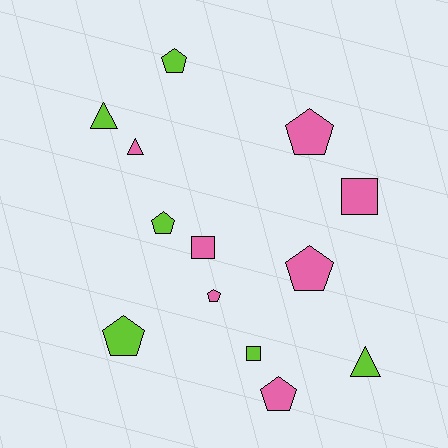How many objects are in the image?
There are 13 objects.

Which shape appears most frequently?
Pentagon, with 7 objects.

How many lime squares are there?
There is 1 lime square.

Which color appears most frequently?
Pink, with 7 objects.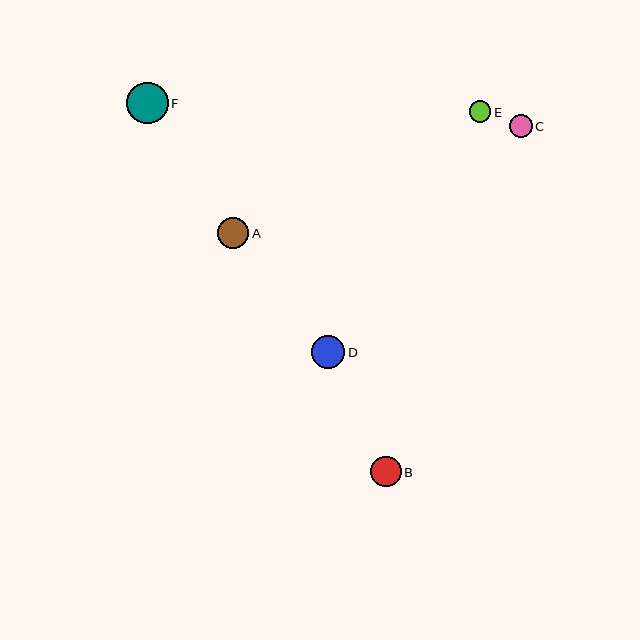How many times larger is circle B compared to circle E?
Circle B is approximately 1.4 times the size of circle E.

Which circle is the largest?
Circle F is the largest with a size of approximately 42 pixels.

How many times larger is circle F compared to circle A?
Circle F is approximately 1.3 times the size of circle A.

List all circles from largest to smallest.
From largest to smallest: F, D, A, B, C, E.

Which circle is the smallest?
Circle E is the smallest with a size of approximately 21 pixels.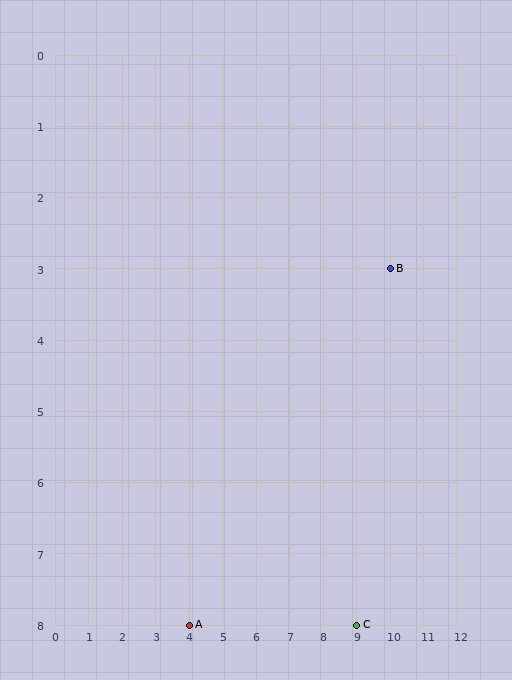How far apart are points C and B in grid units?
Points C and B are 1 column and 5 rows apart (about 5.1 grid units diagonally).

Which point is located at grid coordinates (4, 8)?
Point A is at (4, 8).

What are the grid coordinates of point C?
Point C is at grid coordinates (9, 8).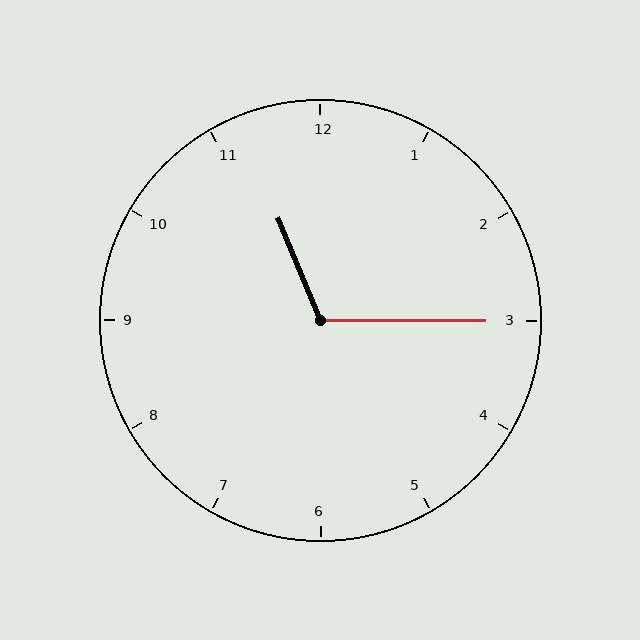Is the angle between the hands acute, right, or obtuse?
It is obtuse.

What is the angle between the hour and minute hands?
Approximately 112 degrees.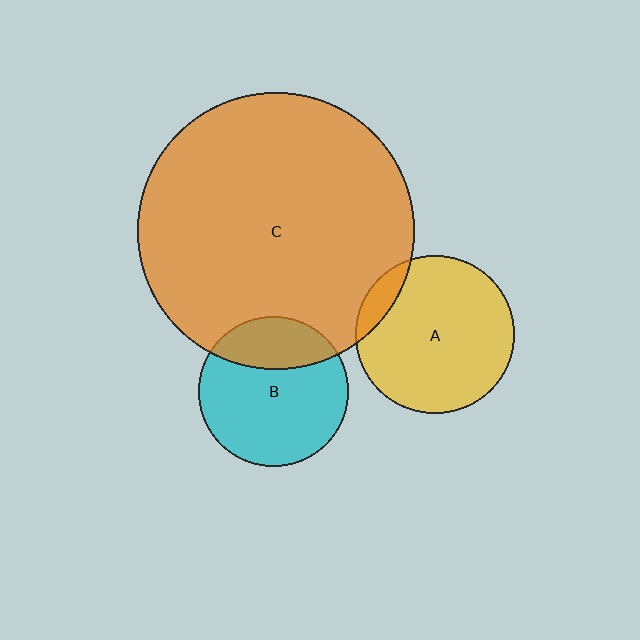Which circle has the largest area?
Circle C (orange).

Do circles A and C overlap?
Yes.